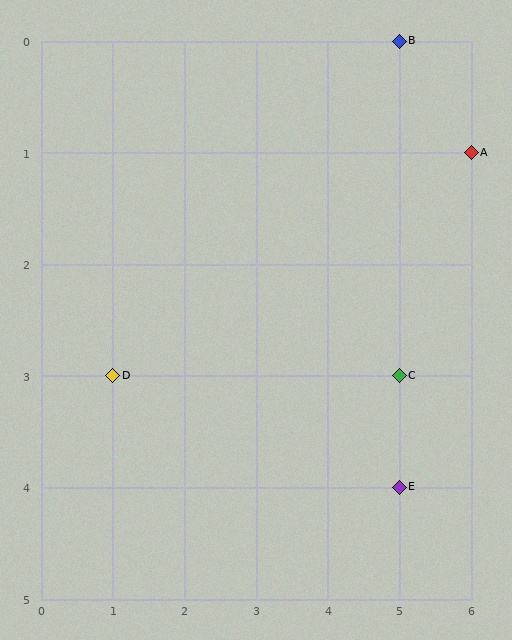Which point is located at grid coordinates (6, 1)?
Point A is at (6, 1).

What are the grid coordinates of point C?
Point C is at grid coordinates (5, 3).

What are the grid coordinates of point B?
Point B is at grid coordinates (5, 0).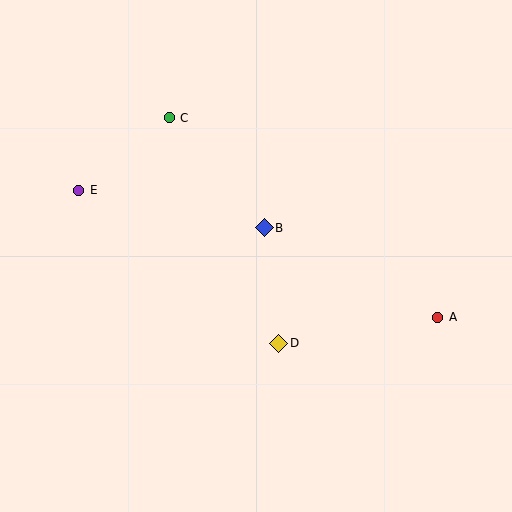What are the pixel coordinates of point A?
Point A is at (438, 317).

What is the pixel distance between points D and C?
The distance between D and C is 251 pixels.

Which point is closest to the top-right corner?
Point A is closest to the top-right corner.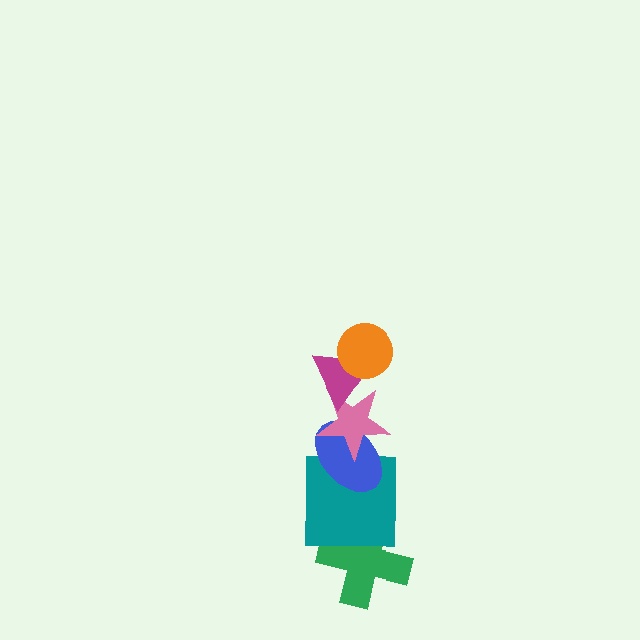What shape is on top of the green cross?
The teal square is on top of the green cross.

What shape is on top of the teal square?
The blue ellipse is on top of the teal square.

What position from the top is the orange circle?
The orange circle is 1st from the top.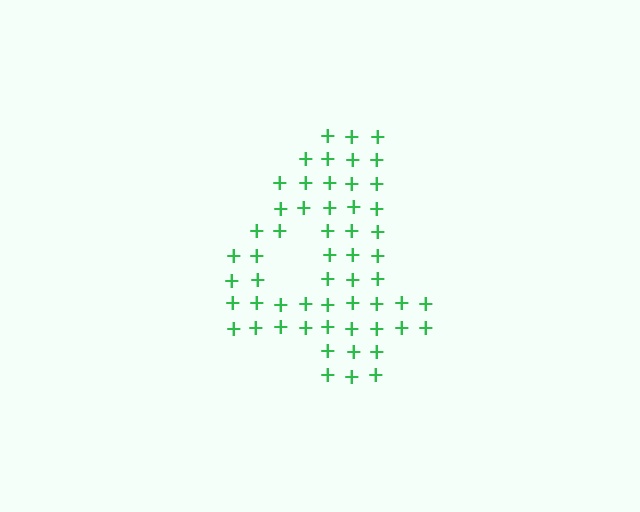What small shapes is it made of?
It is made of small plus signs.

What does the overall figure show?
The overall figure shows the digit 4.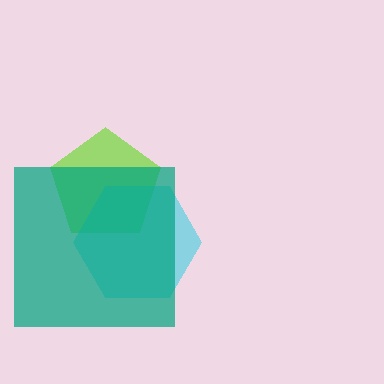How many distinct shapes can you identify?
There are 3 distinct shapes: a lime pentagon, a cyan hexagon, a teal square.